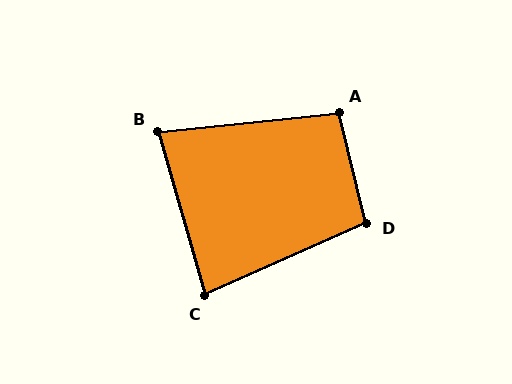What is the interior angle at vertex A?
Approximately 98 degrees (obtuse).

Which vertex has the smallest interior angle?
B, at approximately 80 degrees.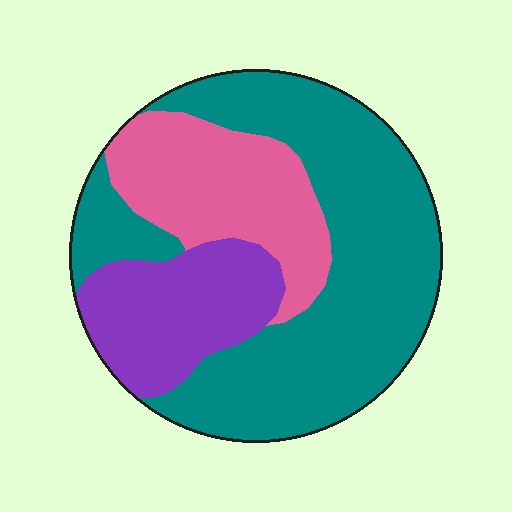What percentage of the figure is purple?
Purple takes up about one fifth (1/5) of the figure.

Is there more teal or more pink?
Teal.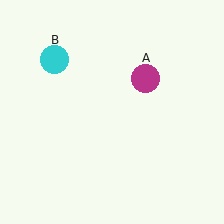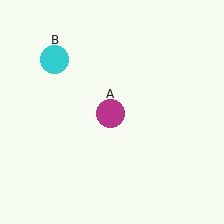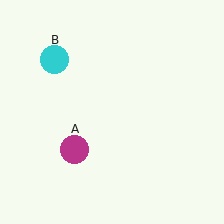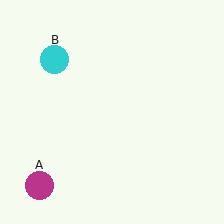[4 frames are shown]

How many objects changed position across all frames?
1 object changed position: magenta circle (object A).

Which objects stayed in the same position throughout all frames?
Cyan circle (object B) remained stationary.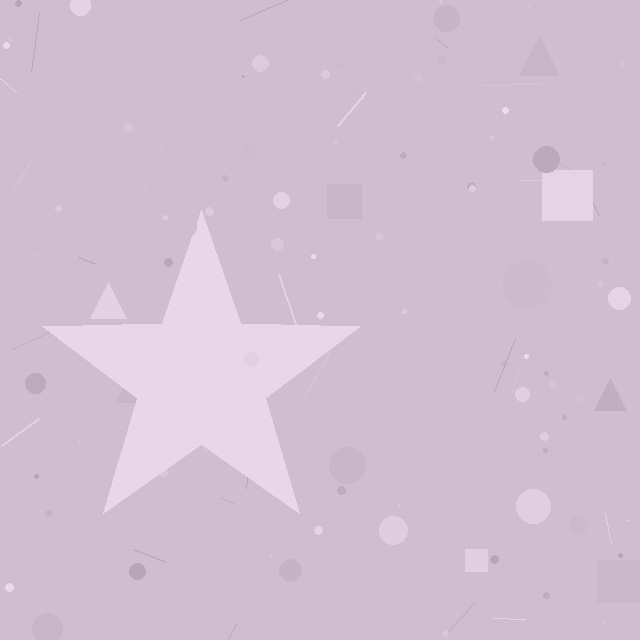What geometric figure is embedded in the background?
A star is embedded in the background.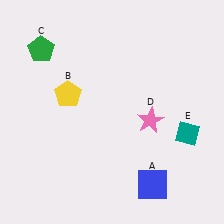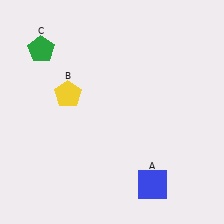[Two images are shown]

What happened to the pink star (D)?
The pink star (D) was removed in Image 2. It was in the bottom-right area of Image 1.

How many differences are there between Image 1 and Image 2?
There are 2 differences between the two images.